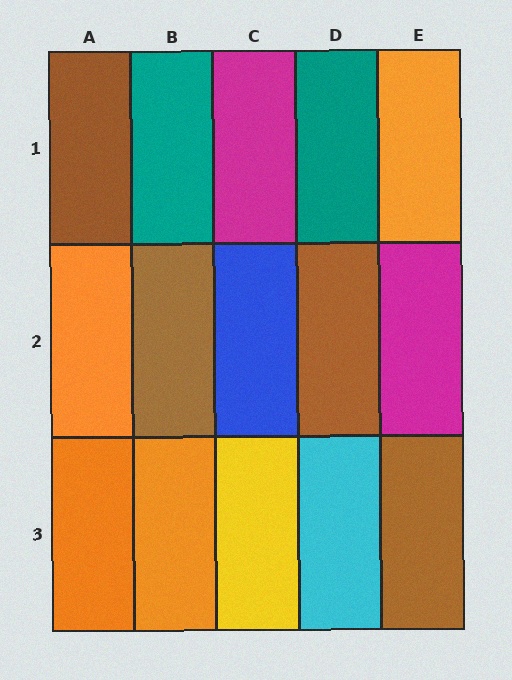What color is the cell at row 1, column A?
Brown.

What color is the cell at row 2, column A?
Orange.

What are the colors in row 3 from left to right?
Orange, orange, yellow, cyan, brown.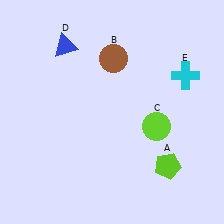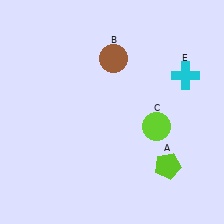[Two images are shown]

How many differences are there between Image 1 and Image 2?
There is 1 difference between the two images.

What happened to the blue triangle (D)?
The blue triangle (D) was removed in Image 2. It was in the top-left area of Image 1.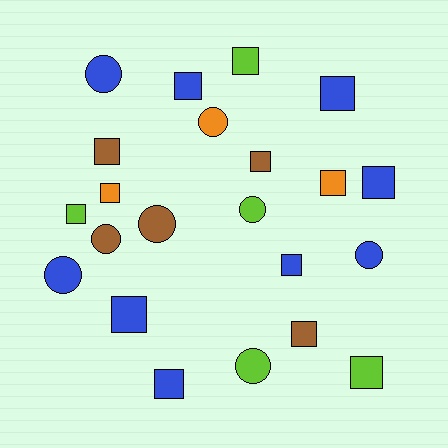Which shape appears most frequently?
Square, with 14 objects.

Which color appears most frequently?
Blue, with 9 objects.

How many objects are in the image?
There are 22 objects.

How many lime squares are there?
There are 3 lime squares.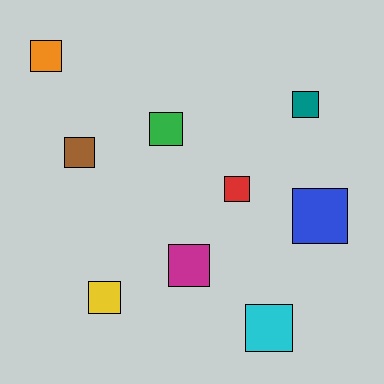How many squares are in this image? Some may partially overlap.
There are 9 squares.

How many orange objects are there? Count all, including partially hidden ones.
There is 1 orange object.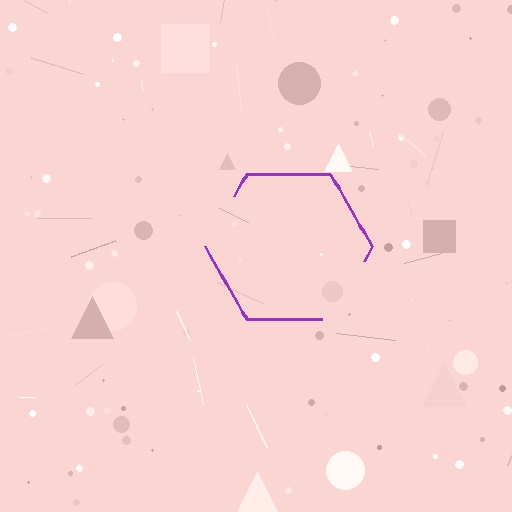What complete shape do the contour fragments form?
The contour fragments form a hexagon.